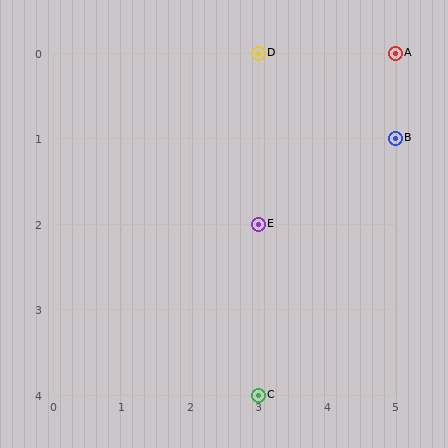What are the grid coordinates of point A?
Point A is at grid coordinates (5, 0).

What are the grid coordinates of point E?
Point E is at grid coordinates (3, 2).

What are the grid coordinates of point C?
Point C is at grid coordinates (3, 4).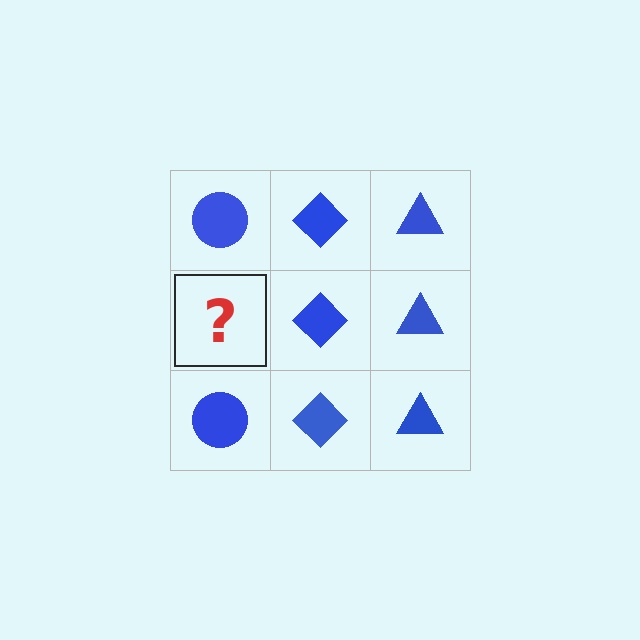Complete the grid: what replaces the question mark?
The question mark should be replaced with a blue circle.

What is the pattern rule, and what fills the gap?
The rule is that each column has a consistent shape. The gap should be filled with a blue circle.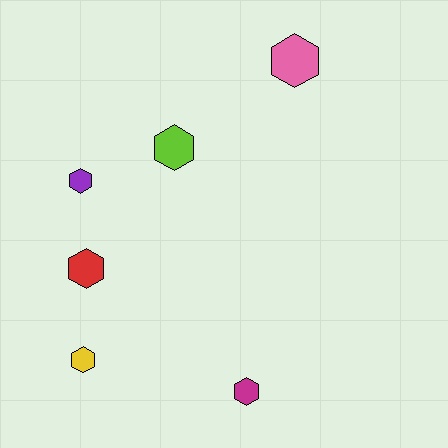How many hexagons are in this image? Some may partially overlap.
There are 6 hexagons.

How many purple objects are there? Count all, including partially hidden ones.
There is 1 purple object.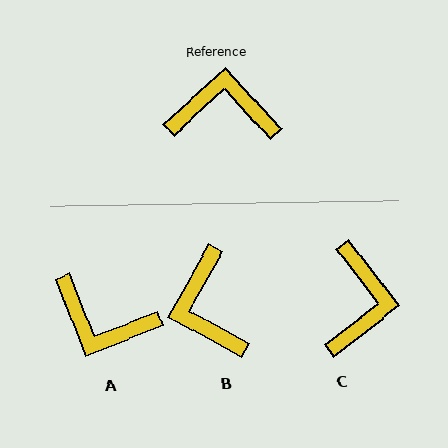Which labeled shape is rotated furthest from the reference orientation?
A, about 159 degrees away.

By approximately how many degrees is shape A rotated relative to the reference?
Approximately 159 degrees counter-clockwise.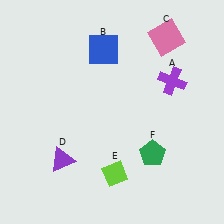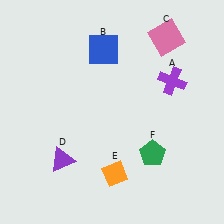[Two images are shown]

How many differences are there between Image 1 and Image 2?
There is 1 difference between the two images.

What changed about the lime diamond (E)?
In Image 1, E is lime. In Image 2, it changed to orange.